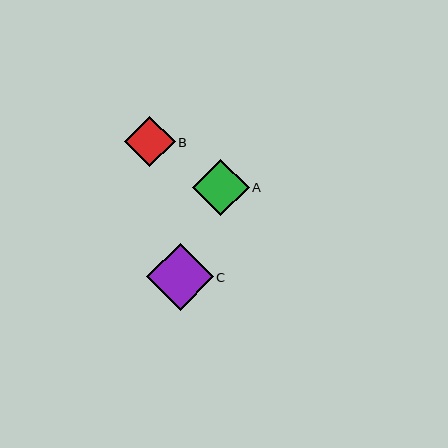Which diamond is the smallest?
Diamond B is the smallest with a size of approximately 51 pixels.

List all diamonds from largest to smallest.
From largest to smallest: C, A, B.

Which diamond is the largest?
Diamond C is the largest with a size of approximately 67 pixels.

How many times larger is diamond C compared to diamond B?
Diamond C is approximately 1.3 times the size of diamond B.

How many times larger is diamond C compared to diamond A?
Diamond C is approximately 1.2 times the size of diamond A.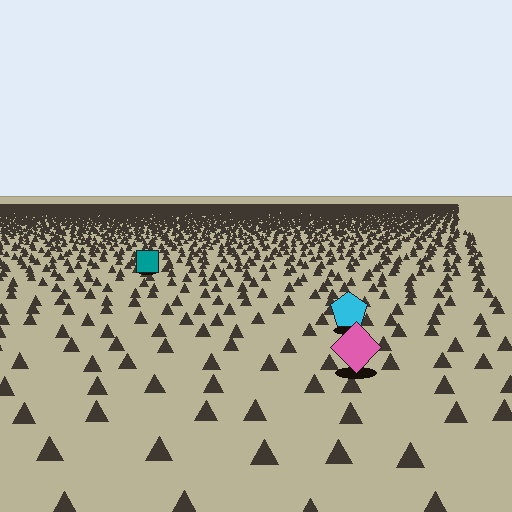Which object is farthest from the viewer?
The teal square is farthest from the viewer. It appears smaller and the ground texture around it is denser.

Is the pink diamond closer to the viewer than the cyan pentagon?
Yes. The pink diamond is closer — you can tell from the texture gradient: the ground texture is coarser near it.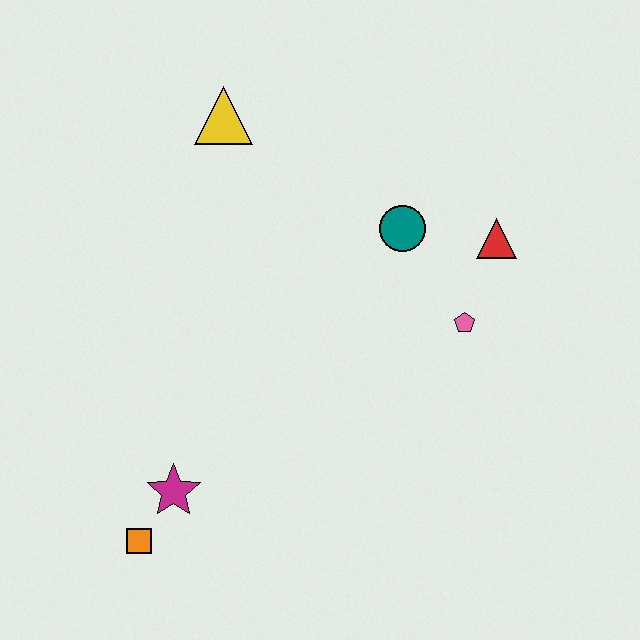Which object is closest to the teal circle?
The red triangle is closest to the teal circle.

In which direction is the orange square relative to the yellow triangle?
The orange square is below the yellow triangle.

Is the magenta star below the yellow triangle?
Yes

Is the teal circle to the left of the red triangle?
Yes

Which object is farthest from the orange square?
The red triangle is farthest from the orange square.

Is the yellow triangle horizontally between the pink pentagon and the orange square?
Yes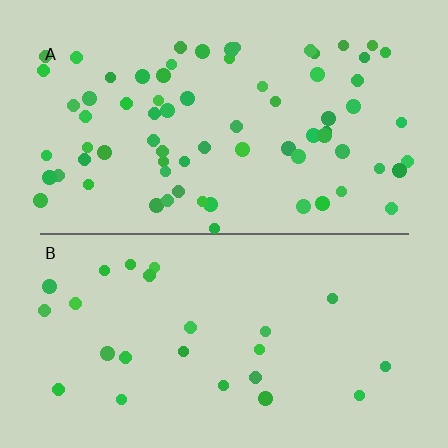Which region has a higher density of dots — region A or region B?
A (the top).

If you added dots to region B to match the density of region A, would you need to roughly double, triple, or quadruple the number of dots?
Approximately triple.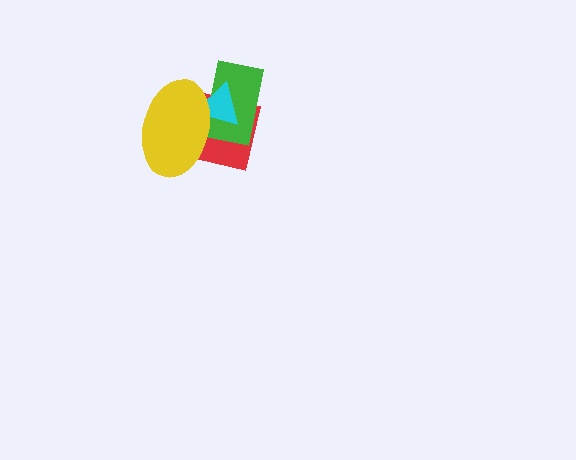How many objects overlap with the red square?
3 objects overlap with the red square.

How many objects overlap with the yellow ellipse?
3 objects overlap with the yellow ellipse.